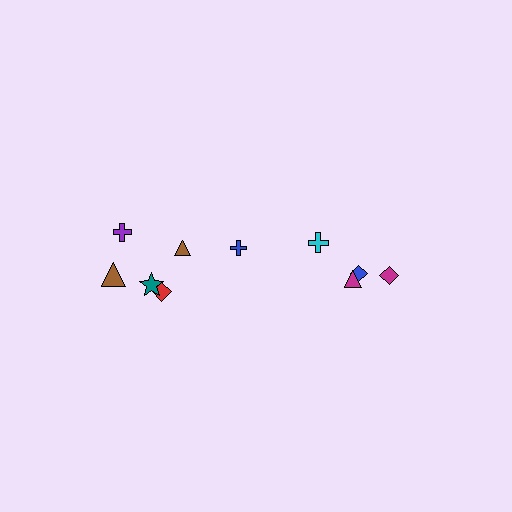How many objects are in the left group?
There are 6 objects.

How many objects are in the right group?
There are 4 objects.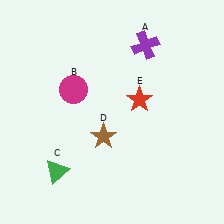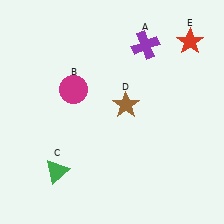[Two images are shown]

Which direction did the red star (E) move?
The red star (E) moved up.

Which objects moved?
The objects that moved are: the brown star (D), the red star (E).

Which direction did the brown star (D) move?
The brown star (D) moved up.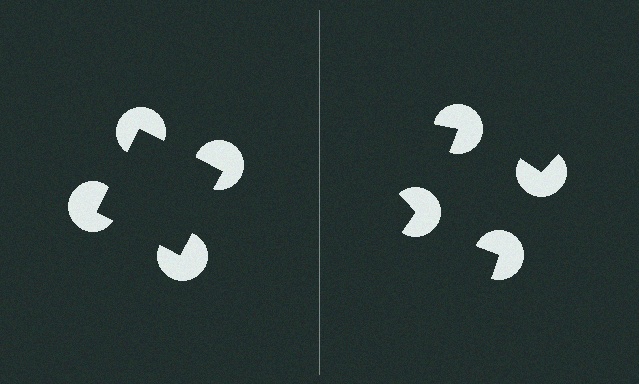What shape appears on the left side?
An illusory square.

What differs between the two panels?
The pac-man discs are positioned identically on both sides; only the wedge orientations differ. On the left they align to a square; on the right they are misaligned.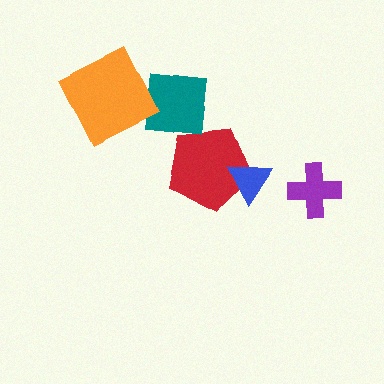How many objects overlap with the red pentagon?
2 objects overlap with the red pentagon.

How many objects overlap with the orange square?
1 object overlaps with the orange square.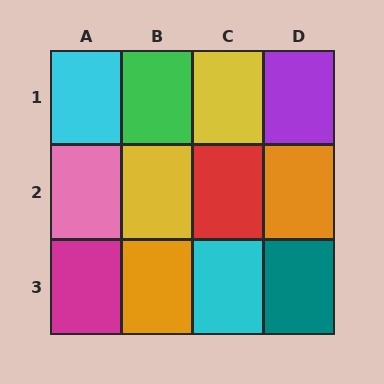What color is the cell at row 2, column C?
Red.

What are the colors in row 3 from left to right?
Magenta, orange, cyan, teal.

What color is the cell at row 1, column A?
Cyan.